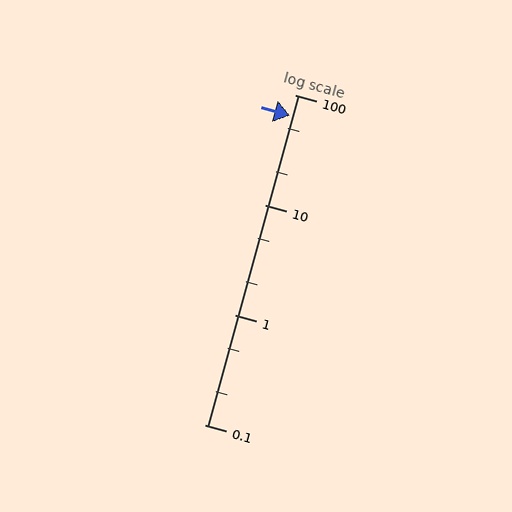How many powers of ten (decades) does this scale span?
The scale spans 3 decades, from 0.1 to 100.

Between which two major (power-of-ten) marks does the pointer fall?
The pointer is between 10 and 100.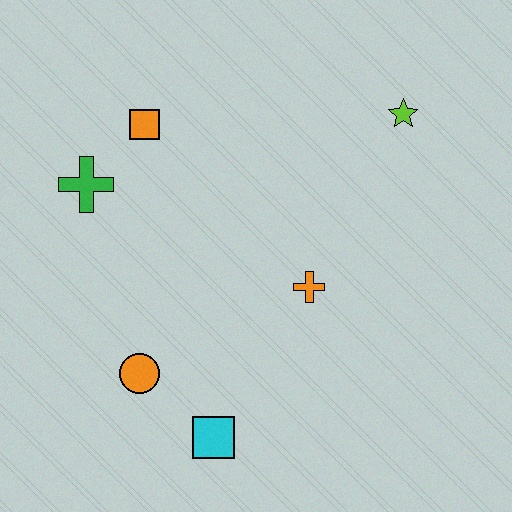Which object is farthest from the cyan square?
The lime star is farthest from the cyan square.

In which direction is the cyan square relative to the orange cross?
The cyan square is below the orange cross.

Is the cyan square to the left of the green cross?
No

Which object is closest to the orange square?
The green cross is closest to the orange square.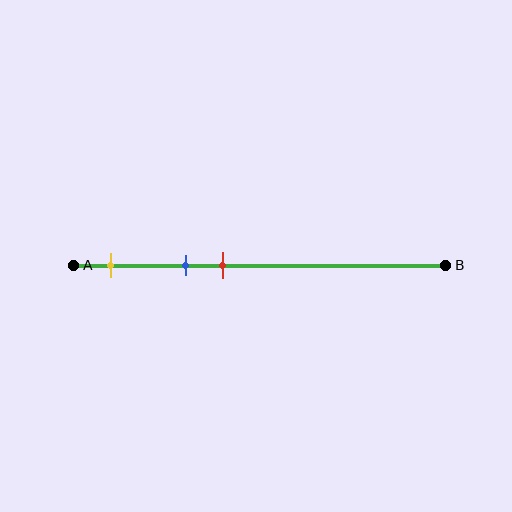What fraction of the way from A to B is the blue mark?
The blue mark is approximately 30% (0.3) of the way from A to B.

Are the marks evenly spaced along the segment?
Yes, the marks are approximately evenly spaced.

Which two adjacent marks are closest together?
The blue and red marks are the closest adjacent pair.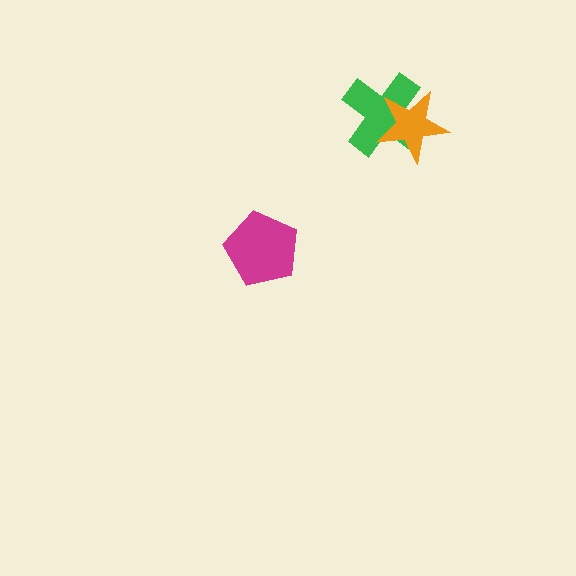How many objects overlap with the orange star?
1 object overlaps with the orange star.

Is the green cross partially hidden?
Yes, it is partially covered by another shape.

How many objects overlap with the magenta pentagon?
0 objects overlap with the magenta pentagon.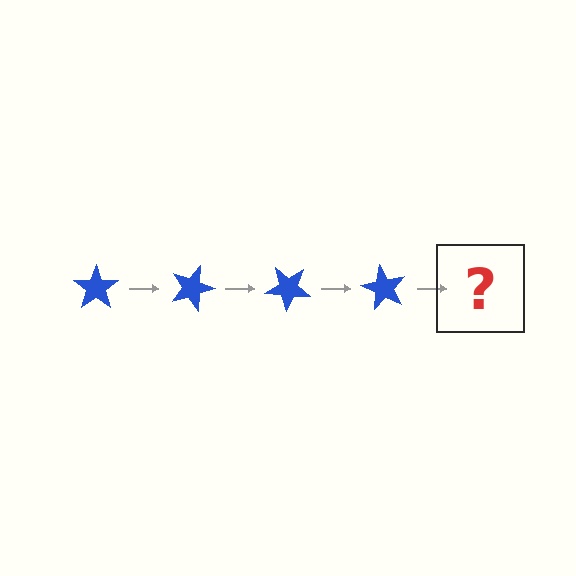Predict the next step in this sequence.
The next step is a blue star rotated 80 degrees.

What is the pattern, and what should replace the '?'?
The pattern is that the star rotates 20 degrees each step. The '?' should be a blue star rotated 80 degrees.